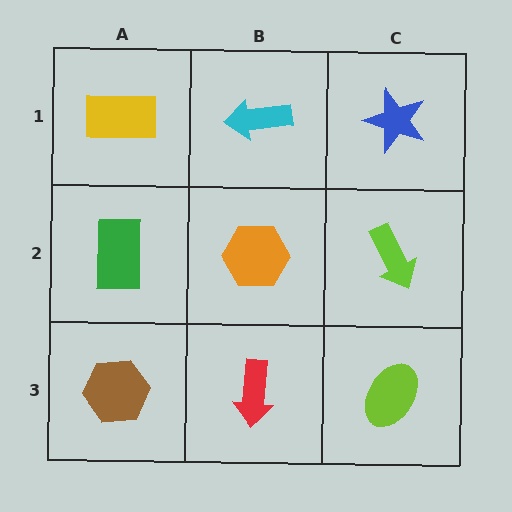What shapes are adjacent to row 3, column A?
A green rectangle (row 2, column A), a red arrow (row 3, column B).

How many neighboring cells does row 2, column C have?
3.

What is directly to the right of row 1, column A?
A cyan arrow.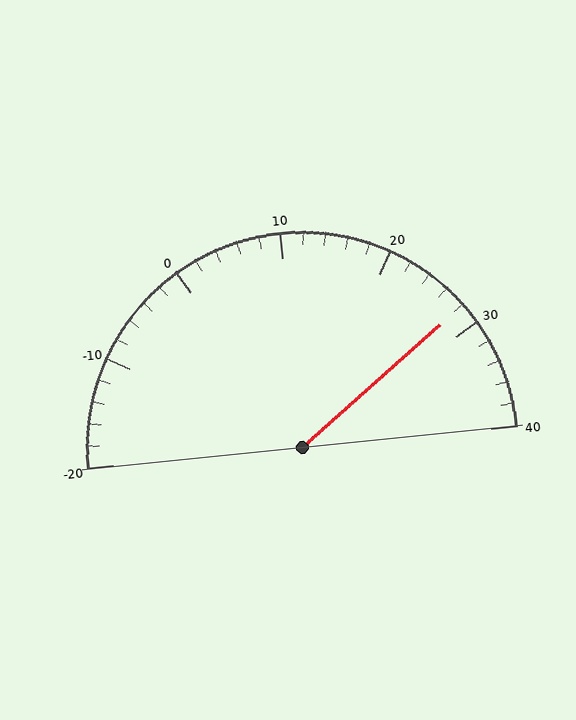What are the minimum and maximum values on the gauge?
The gauge ranges from -20 to 40.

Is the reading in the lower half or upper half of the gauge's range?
The reading is in the upper half of the range (-20 to 40).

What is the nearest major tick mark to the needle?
The nearest major tick mark is 30.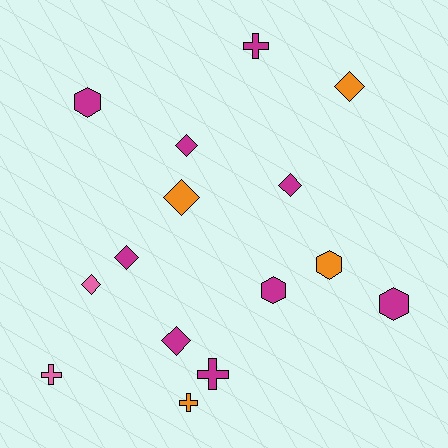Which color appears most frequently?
Magenta, with 9 objects.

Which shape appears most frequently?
Diamond, with 7 objects.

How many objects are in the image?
There are 15 objects.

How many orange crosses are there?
There is 1 orange cross.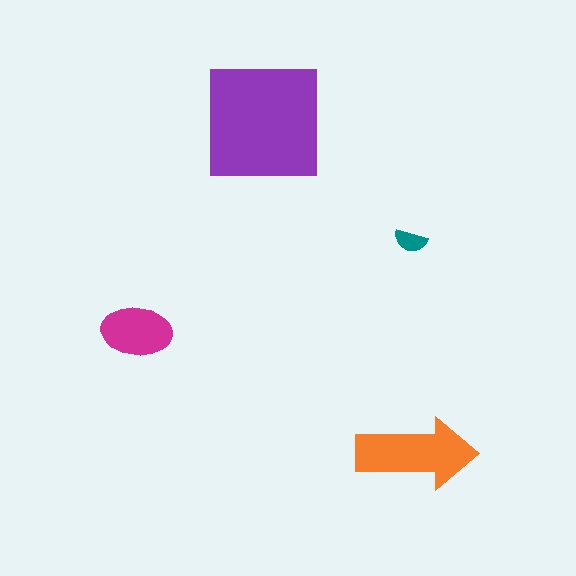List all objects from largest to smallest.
The purple square, the orange arrow, the magenta ellipse, the teal semicircle.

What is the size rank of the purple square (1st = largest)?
1st.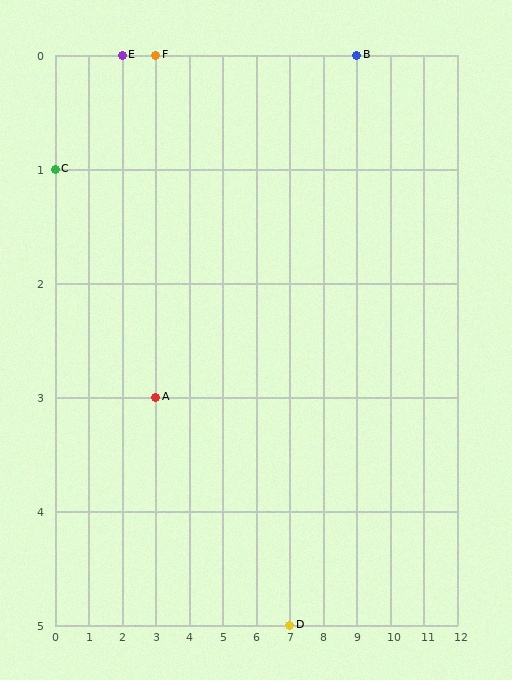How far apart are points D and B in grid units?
Points D and B are 2 columns and 5 rows apart (about 5.4 grid units diagonally).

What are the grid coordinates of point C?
Point C is at grid coordinates (0, 1).